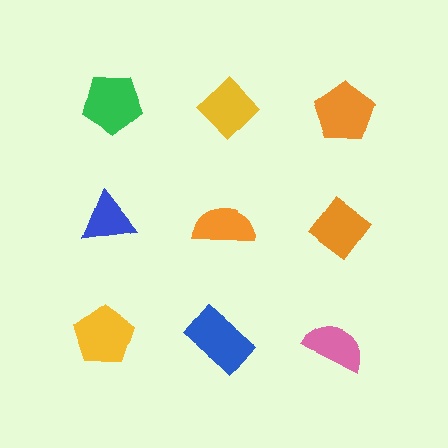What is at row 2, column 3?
An orange diamond.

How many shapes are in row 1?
3 shapes.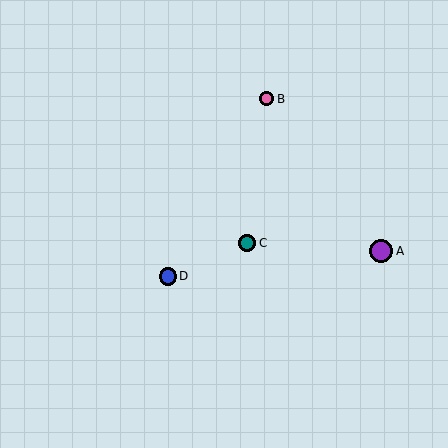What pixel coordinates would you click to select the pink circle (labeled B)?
Click at (267, 99) to select the pink circle B.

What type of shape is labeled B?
Shape B is a pink circle.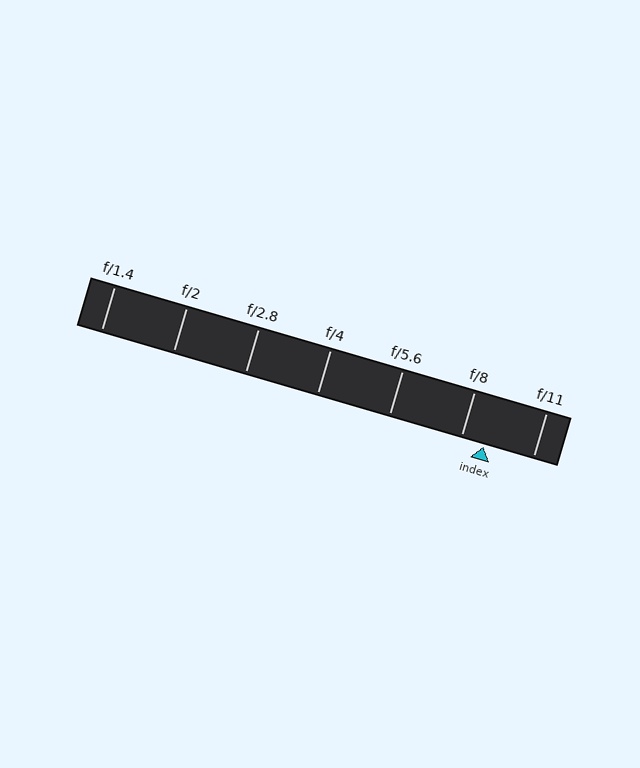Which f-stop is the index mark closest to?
The index mark is closest to f/8.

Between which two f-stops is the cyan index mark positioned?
The index mark is between f/8 and f/11.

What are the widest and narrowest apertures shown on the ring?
The widest aperture shown is f/1.4 and the narrowest is f/11.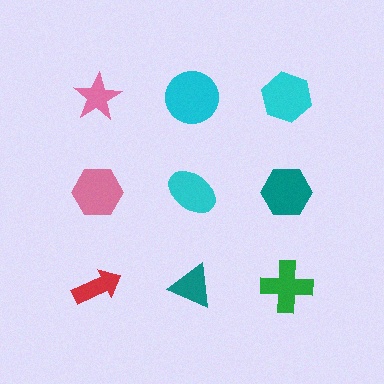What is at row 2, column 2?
A cyan ellipse.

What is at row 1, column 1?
A pink star.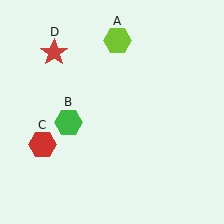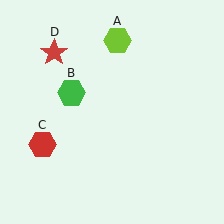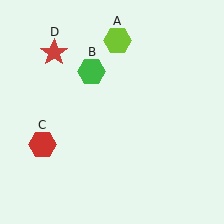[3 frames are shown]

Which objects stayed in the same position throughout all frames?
Lime hexagon (object A) and red hexagon (object C) and red star (object D) remained stationary.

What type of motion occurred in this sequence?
The green hexagon (object B) rotated clockwise around the center of the scene.